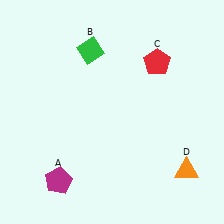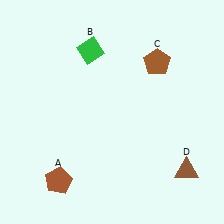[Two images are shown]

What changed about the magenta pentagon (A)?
In Image 1, A is magenta. In Image 2, it changed to brown.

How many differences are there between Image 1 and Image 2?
There are 3 differences between the two images.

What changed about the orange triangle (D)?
In Image 1, D is orange. In Image 2, it changed to brown.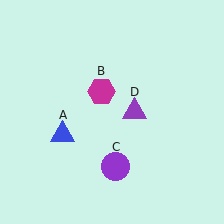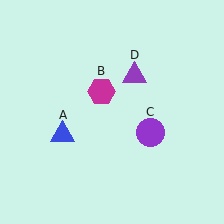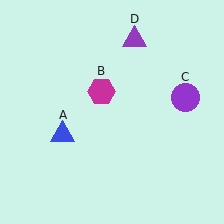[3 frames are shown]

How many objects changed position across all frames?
2 objects changed position: purple circle (object C), purple triangle (object D).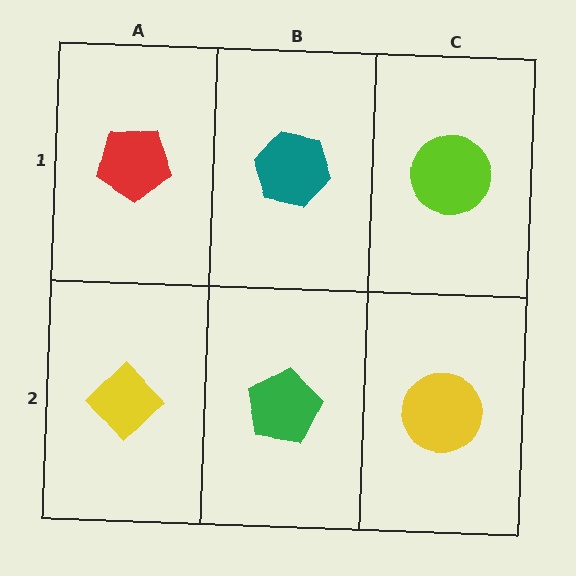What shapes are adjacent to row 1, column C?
A yellow circle (row 2, column C), a teal hexagon (row 1, column B).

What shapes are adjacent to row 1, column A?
A yellow diamond (row 2, column A), a teal hexagon (row 1, column B).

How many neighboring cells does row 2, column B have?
3.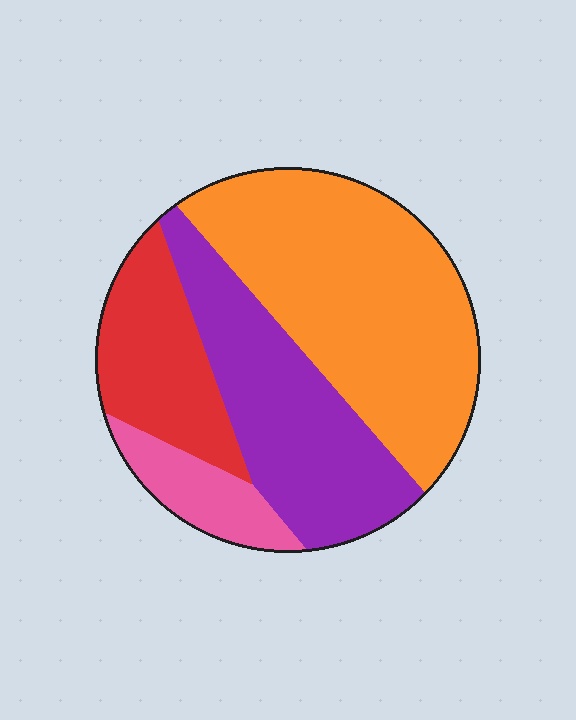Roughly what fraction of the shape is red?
Red takes up less than a quarter of the shape.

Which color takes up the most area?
Orange, at roughly 45%.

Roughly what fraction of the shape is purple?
Purple takes up between a sixth and a third of the shape.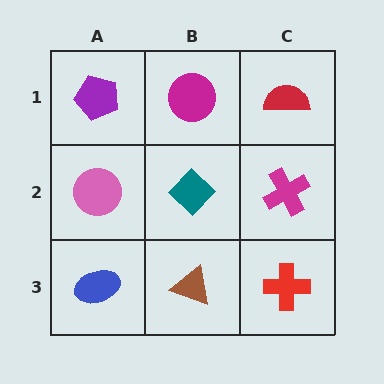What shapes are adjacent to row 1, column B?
A teal diamond (row 2, column B), a purple pentagon (row 1, column A), a red semicircle (row 1, column C).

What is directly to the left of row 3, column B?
A blue ellipse.